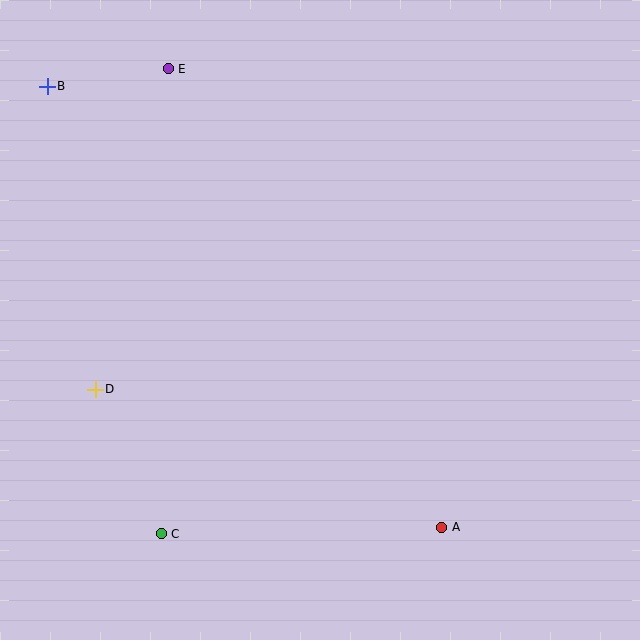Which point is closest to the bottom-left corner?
Point C is closest to the bottom-left corner.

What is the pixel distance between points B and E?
The distance between B and E is 122 pixels.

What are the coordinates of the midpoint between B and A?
The midpoint between B and A is at (244, 307).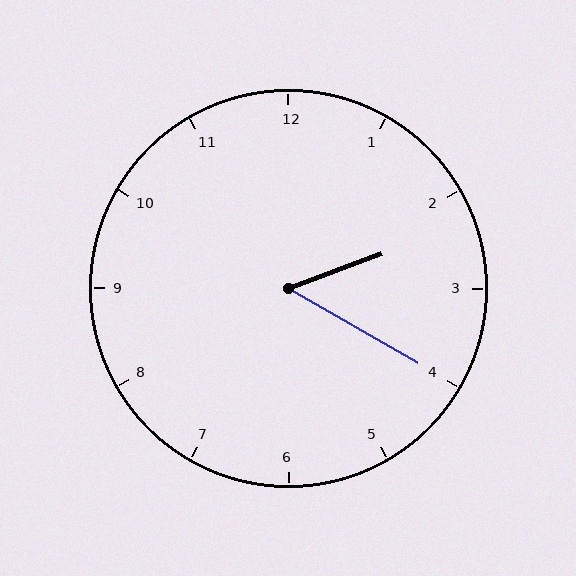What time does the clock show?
2:20.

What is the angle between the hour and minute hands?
Approximately 50 degrees.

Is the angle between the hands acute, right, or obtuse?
It is acute.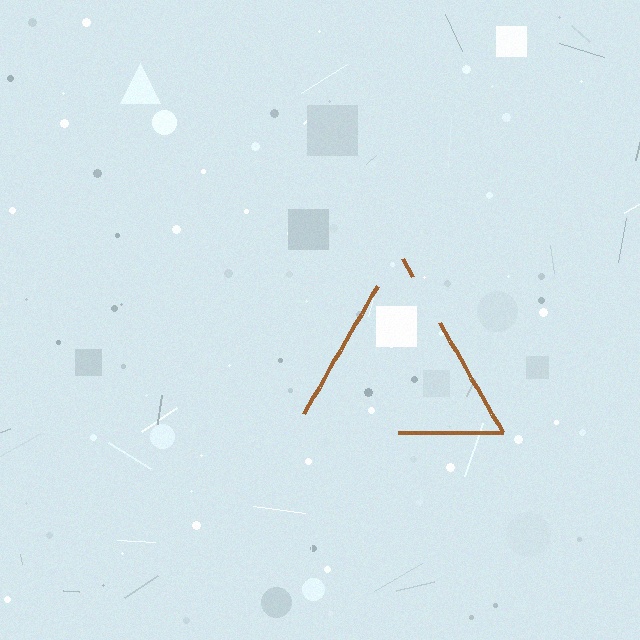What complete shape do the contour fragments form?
The contour fragments form a triangle.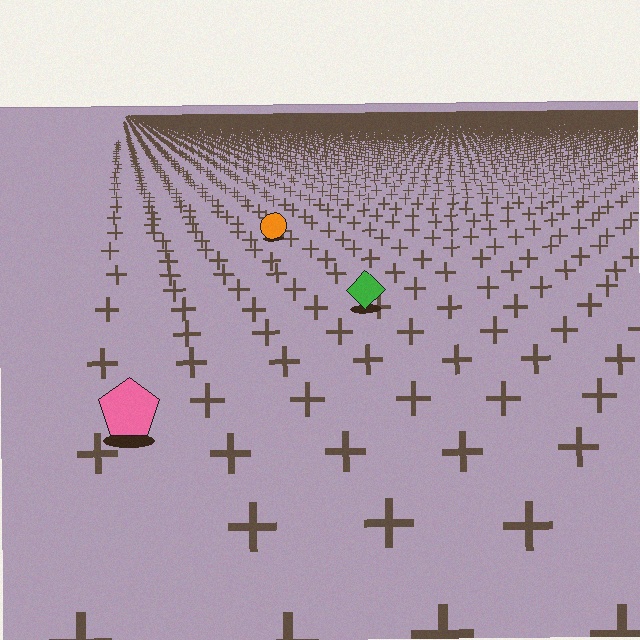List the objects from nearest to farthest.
From nearest to farthest: the pink pentagon, the green diamond, the orange circle.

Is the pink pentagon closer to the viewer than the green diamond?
Yes. The pink pentagon is closer — you can tell from the texture gradient: the ground texture is coarser near it.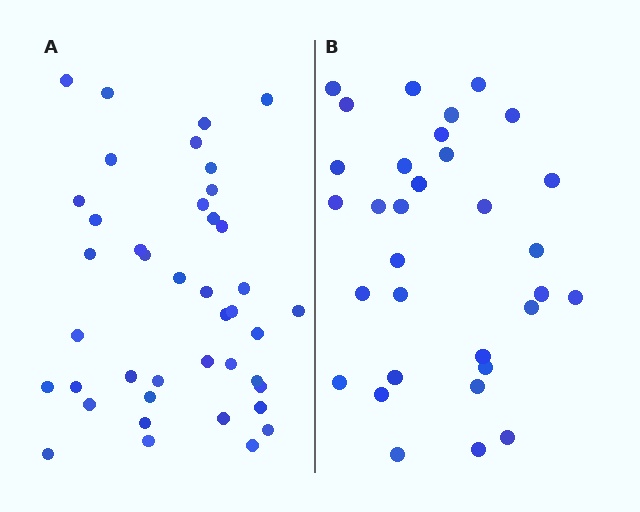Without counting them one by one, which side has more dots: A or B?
Region A (the left region) has more dots.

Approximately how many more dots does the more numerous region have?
Region A has roughly 8 or so more dots than region B.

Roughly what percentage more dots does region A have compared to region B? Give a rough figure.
About 30% more.